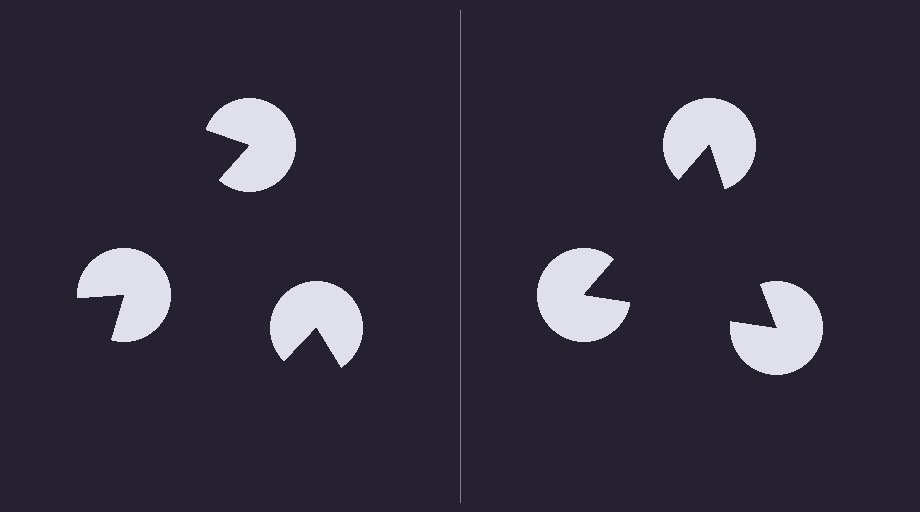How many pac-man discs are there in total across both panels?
6 — 3 on each side.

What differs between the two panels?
The pac-man discs are positioned identically on both sides; only the wedge orientations differ. On the right they align to a triangle; on the left they are misaligned.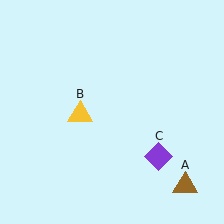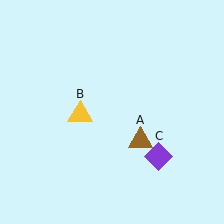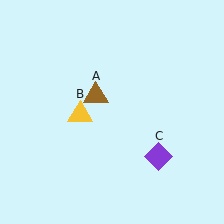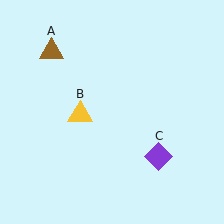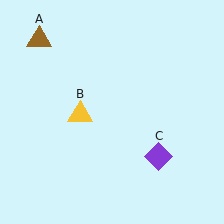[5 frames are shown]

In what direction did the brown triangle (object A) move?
The brown triangle (object A) moved up and to the left.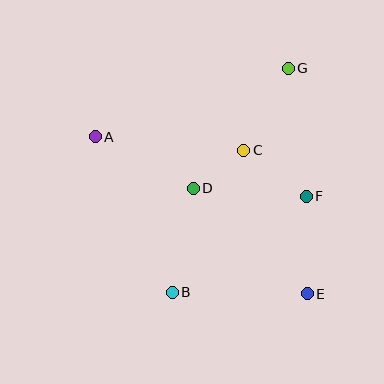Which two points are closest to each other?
Points C and D are closest to each other.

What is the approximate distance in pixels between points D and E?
The distance between D and E is approximately 156 pixels.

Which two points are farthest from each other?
Points A and E are farthest from each other.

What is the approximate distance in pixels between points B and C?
The distance between B and C is approximately 159 pixels.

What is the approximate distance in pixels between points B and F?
The distance between B and F is approximately 165 pixels.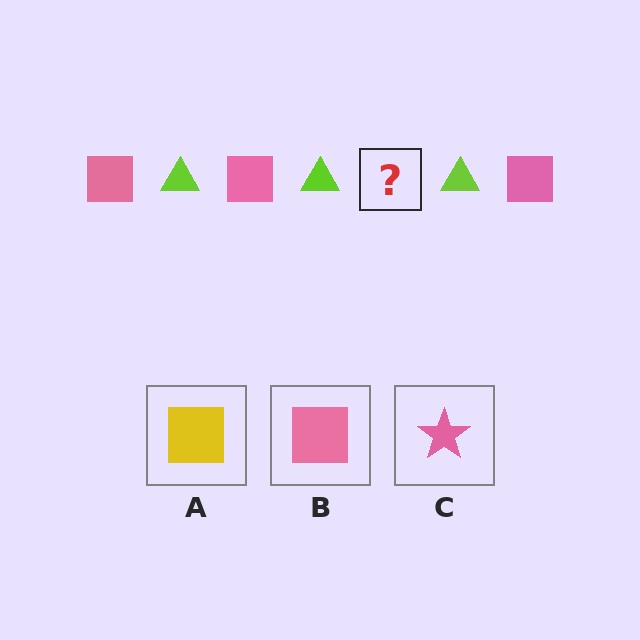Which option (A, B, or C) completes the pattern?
B.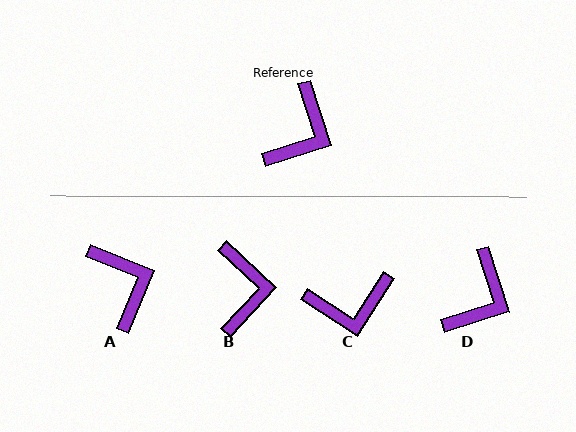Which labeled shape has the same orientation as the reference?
D.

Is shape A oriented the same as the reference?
No, it is off by about 50 degrees.